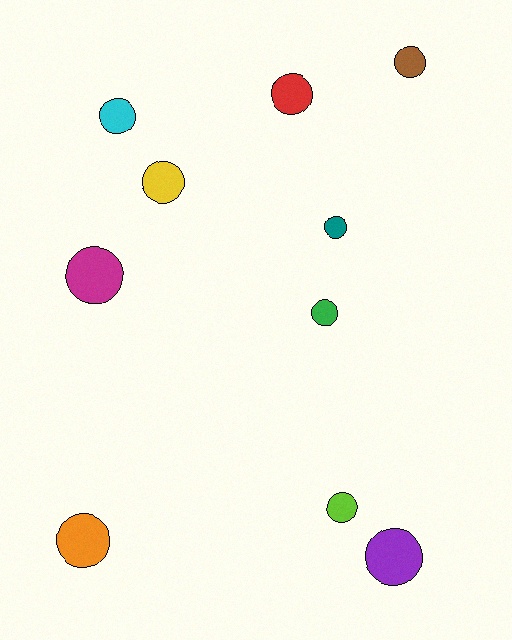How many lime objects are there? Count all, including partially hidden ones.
There is 1 lime object.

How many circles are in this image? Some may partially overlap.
There are 10 circles.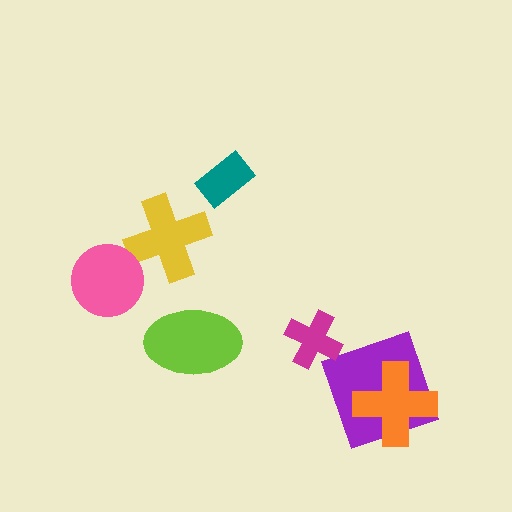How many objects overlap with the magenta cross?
0 objects overlap with the magenta cross.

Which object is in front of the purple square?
The orange cross is in front of the purple square.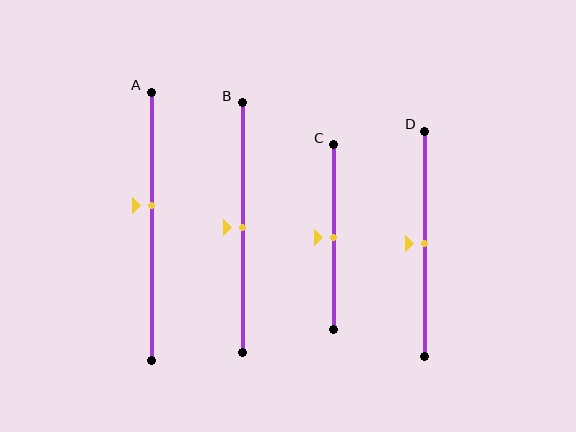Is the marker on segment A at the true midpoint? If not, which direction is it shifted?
No, the marker on segment A is shifted upward by about 8% of the segment length.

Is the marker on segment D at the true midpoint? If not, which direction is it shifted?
Yes, the marker on segment D is at the true midpoint.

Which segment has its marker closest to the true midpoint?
Segment B has its marker closest to the true midpoint.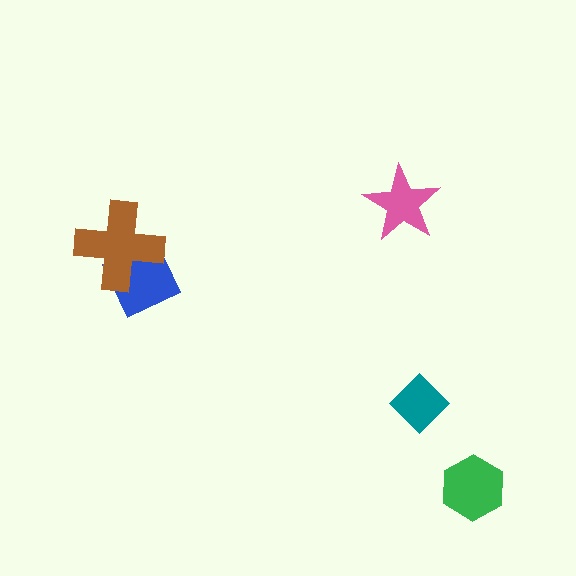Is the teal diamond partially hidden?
No, no other shape covers it.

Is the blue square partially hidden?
Yes, it is partially covered by another shape.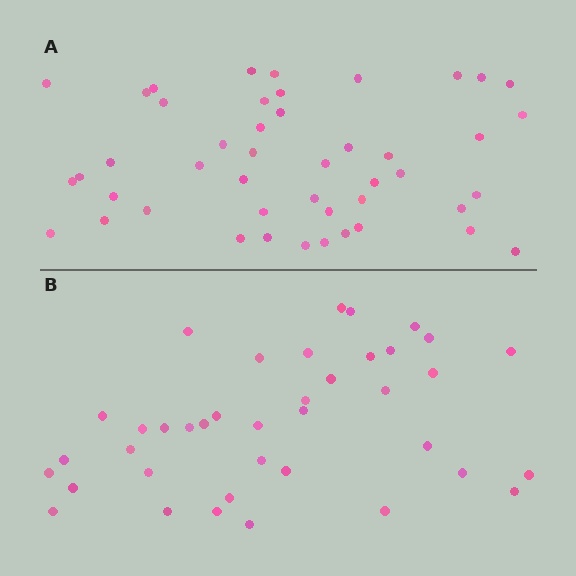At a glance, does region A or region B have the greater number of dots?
Region A (the top region) has more dots.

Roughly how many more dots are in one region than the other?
Region A has roughly 8 or so more dots than region B.